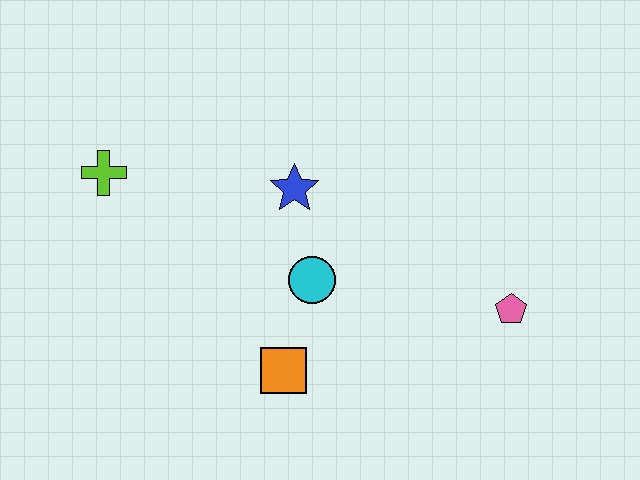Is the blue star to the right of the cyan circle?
No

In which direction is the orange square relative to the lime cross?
The orange square is below the lime cross.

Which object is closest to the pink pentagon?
The cyan circle is closest to the pink pentagon.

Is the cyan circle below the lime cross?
Yes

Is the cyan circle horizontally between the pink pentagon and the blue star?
Yes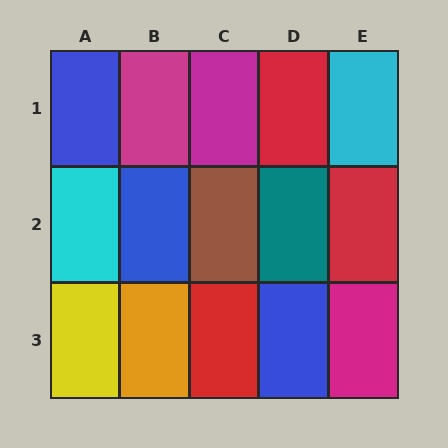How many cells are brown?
1 cell is brown.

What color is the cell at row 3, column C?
Red.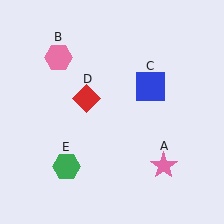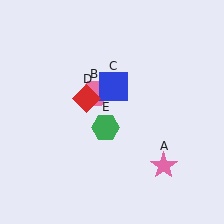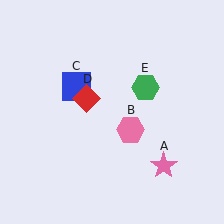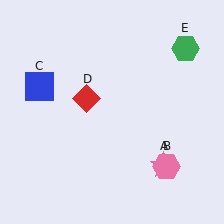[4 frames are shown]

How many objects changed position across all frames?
3 objects changed position: pink hexagon (object B), blue square (object C), green hexagon (object E).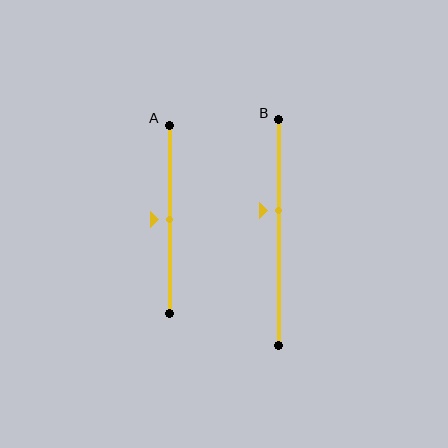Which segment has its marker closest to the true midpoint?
Segment A has its marker closest to the true midpoint.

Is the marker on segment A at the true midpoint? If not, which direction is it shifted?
Yes, the marker on segment A is at the true midpoint.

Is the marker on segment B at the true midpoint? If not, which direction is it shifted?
No, the marker on segment B is shifted upward by about 10% of the segment length.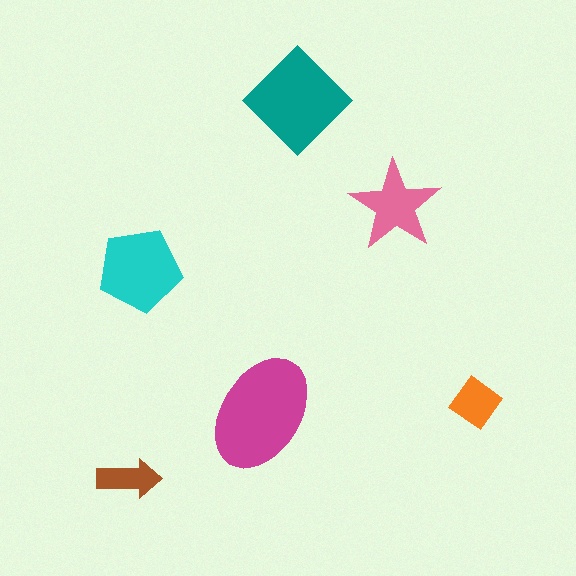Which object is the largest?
The magenta ellipse.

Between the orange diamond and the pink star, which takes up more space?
The pink star.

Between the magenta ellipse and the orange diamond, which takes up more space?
The magenta ellipse.